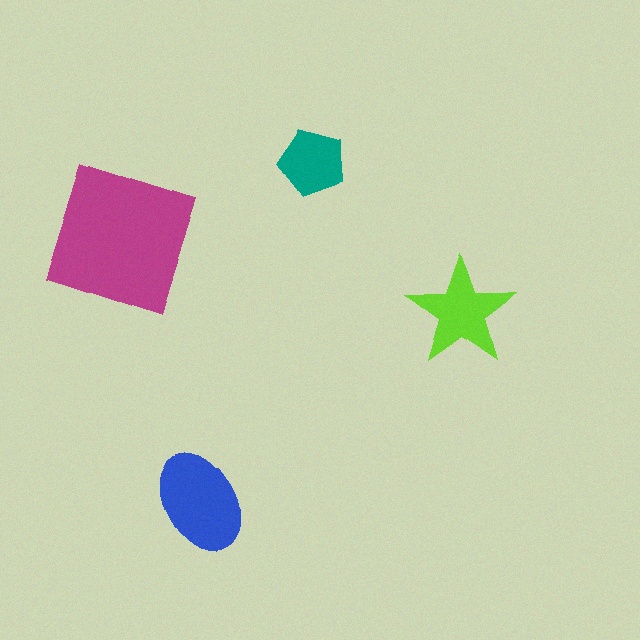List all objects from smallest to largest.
The teal pentagon, the lime star, the blue ellipse, the magenta square.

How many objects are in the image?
There are 4 objects in the image.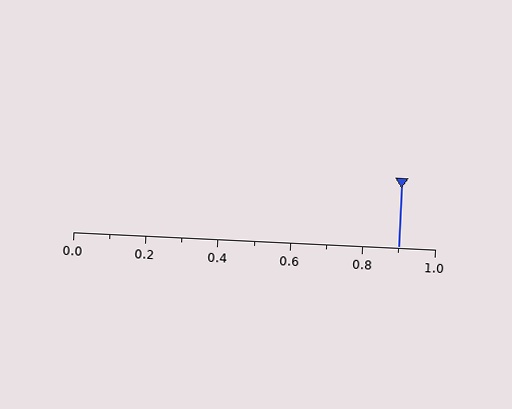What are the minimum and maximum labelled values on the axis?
The axis runs from 0.0 to 1.0.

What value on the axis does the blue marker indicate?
The marker indicates approximately 0.9.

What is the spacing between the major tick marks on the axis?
The major ticks are spaced 0.2 apart.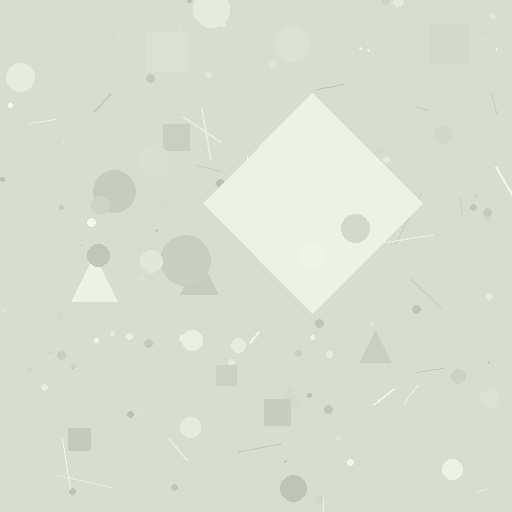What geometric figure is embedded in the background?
A diamond is embedded in the background.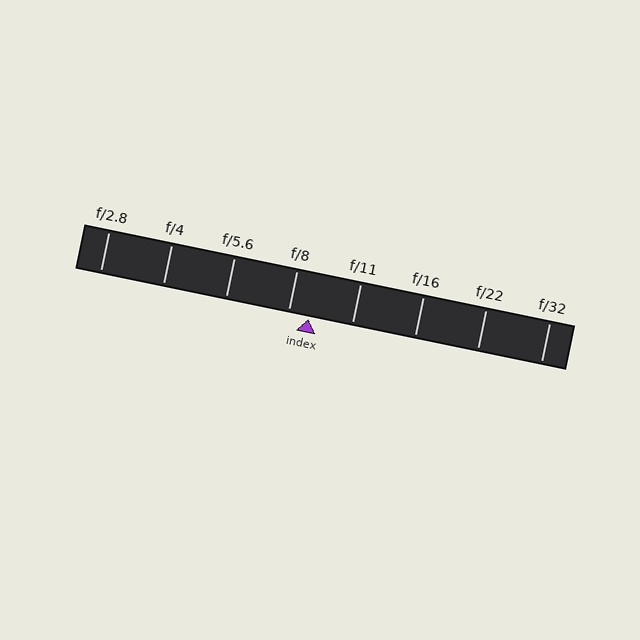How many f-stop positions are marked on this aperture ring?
There are 8 f-stop positions marked.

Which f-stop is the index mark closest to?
The index mark is closest to f/8.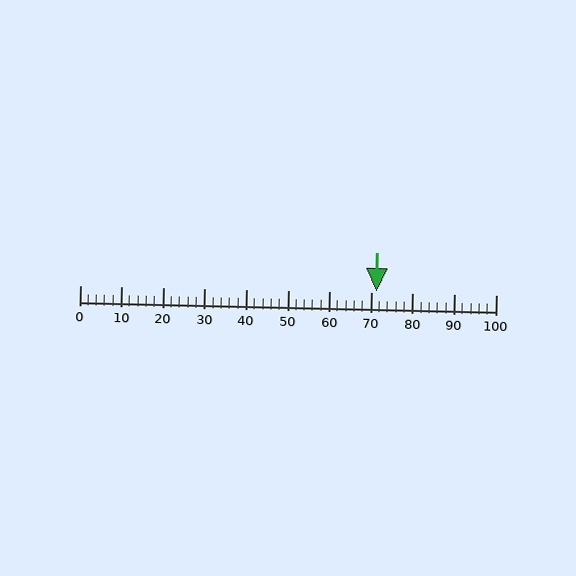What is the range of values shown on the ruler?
The ruler shows values from 0 to 100.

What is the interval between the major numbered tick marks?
The major tick marks are spaced 10 units apart.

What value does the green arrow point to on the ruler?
The green arrow points to approximately 71.